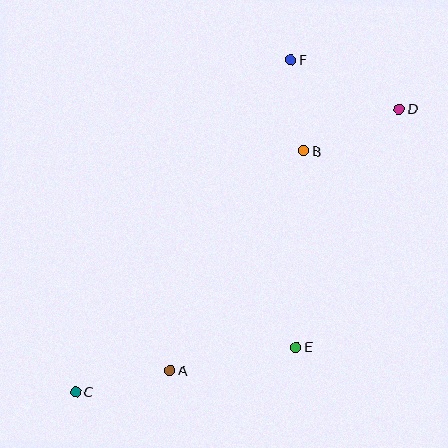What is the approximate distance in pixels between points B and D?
The distance between B and D is approximately 105 pixels.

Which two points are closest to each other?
Points B and F are closest to each other.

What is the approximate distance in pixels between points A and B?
The distance between A and B is approximately 257 pixels.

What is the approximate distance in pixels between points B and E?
The distance between B and E is approximately 197 pixels.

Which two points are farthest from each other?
Points C and D are farthest from each other.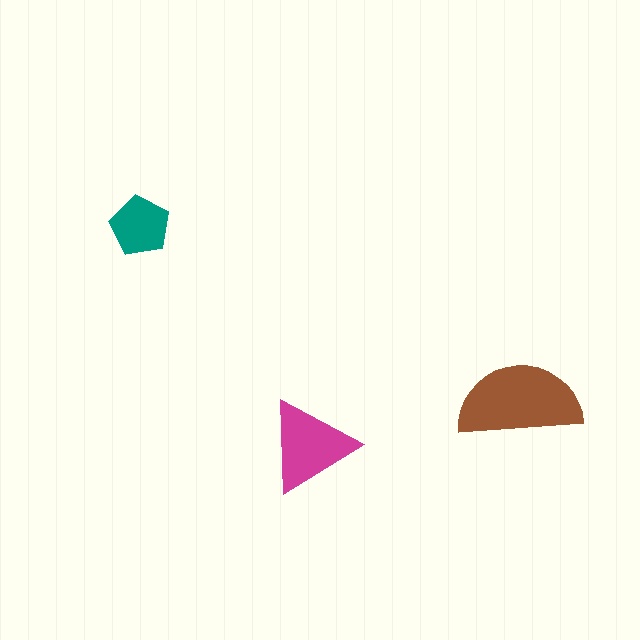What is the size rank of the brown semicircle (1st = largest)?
1st.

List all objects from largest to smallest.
The brown semicircle, the magenta triangle, the teal pentagon.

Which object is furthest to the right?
The brown semicircle is rightmost.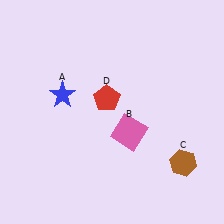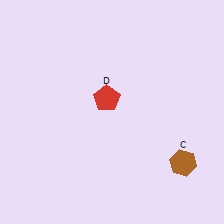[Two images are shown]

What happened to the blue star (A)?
The blue star (A) was removed in Image 2. It was in the top-left area of Image 1.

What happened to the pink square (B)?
The pink square (B) was removed in Image 2. It was in the bottom-right area of Image 1.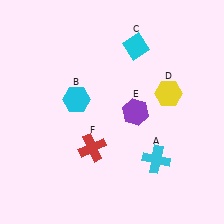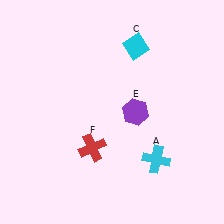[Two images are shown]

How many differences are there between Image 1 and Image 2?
There are 2 differences between the two images.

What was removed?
The yellow hexagon (D), the cyan hexagon (B) were removed in Image 2.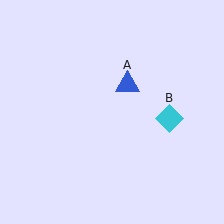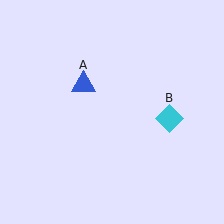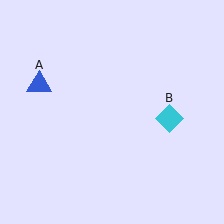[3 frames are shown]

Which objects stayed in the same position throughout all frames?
Cyan diamond (object B) remained stationary.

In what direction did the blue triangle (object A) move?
The blue triangle (object A) moved left.